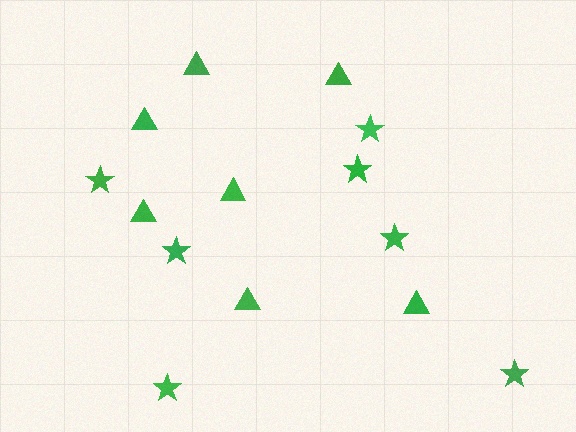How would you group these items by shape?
There are 2 groups: one group of stars (7) and one group of triangles (7).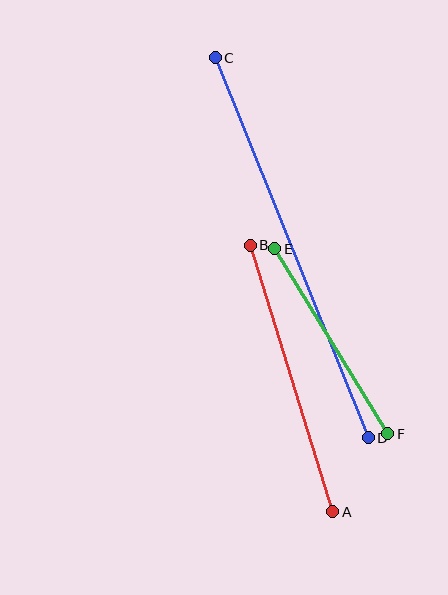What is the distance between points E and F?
The distance is approximately 217 pixels.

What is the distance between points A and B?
The distance is approximately 279 pixels.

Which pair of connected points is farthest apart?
Points C and D are farthest apart.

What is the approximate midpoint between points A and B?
The midpoint is at approximately (291, 379) pixels.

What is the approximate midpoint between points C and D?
The midpoint is at approximately (292, 248) pixels.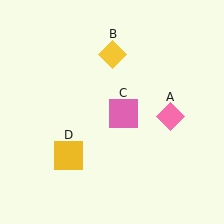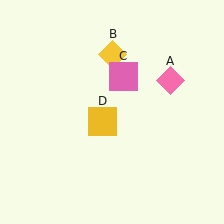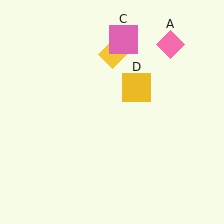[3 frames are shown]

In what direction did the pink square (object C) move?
The pink square (object C) moved up.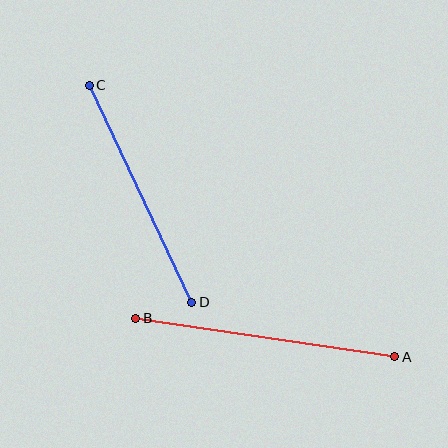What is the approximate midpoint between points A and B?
The midpoint is at approximately (265, 338) pixels.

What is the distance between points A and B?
The distance is approximately 262 pixels.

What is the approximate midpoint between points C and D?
The midpoint is at approximately (140, 194) pixels.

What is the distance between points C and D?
The distance is approximately 240 pixels.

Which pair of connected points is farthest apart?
Points A and B are farthest apart.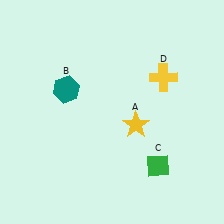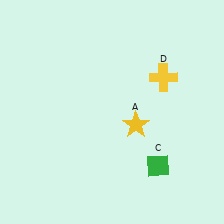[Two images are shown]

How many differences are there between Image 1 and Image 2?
There is 1 difference between the two images.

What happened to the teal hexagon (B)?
The teal hexagon (B) was removed in Image 2. It was in the top-left area of Image 1.